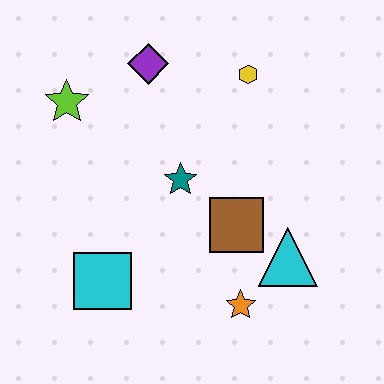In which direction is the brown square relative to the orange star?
The brown square is above the orange star.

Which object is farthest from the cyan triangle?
The lime star is farthest from the cyan triangle.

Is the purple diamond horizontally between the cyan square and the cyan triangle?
Yes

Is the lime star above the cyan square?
Yes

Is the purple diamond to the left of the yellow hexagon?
Yes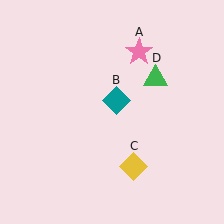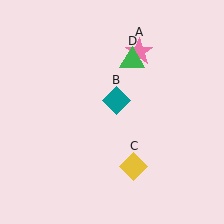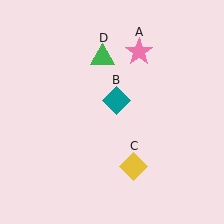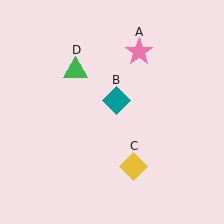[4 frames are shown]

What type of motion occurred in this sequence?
The green triangle (object D) rotated counterclockwise around the center of the scene.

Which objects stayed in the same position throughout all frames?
Pink star (object A) and teal diamond (object B) and yellow diamond (object C) remained stationary.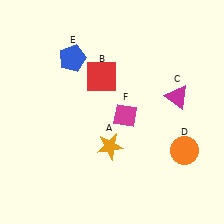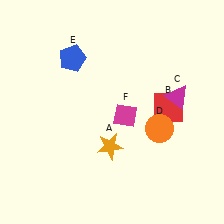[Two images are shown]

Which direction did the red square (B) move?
The red square (B) moved right.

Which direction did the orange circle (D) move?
The orange circle (D) moved left.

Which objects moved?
The objects that moved are: the red square (B), the orange circle (D).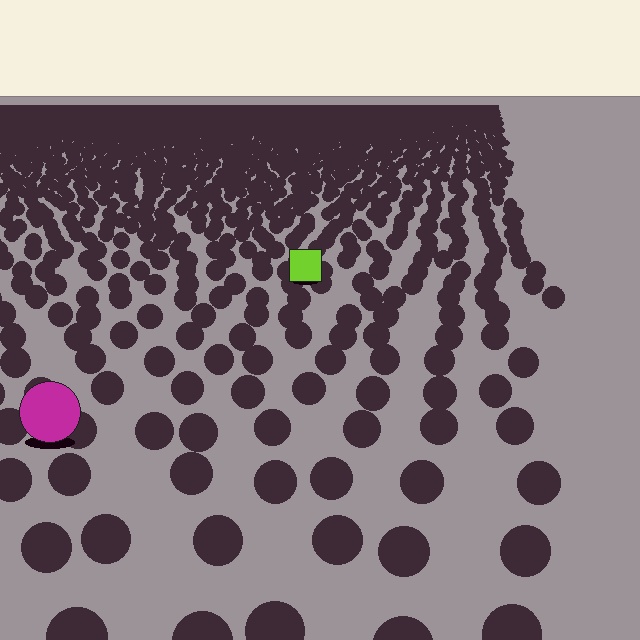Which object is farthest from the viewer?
The lime square is farthest from the viewer. It appears smaller and the ground texture around it is denser.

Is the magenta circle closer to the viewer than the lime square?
Yes. The magenta circle is closer — you can tell from the texture gradient: the ground texture is coarser near it.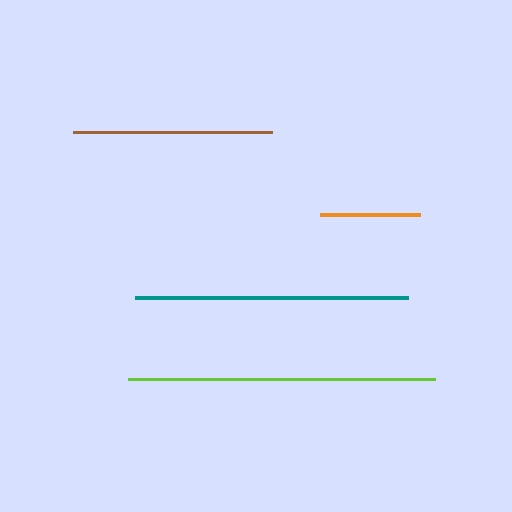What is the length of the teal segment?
The teal segment is approximately 272 pixels long.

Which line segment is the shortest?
The orange line is the shortest at approximately 100 pixels.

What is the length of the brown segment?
The brown segment is approximately 199 pixels long.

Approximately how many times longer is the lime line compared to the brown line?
The lime line is approximately 1.5 times the length of the brown line.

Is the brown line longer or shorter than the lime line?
The lime line is longer than the brown line.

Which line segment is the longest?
The lime line is the longest at approximately 308 pixels.